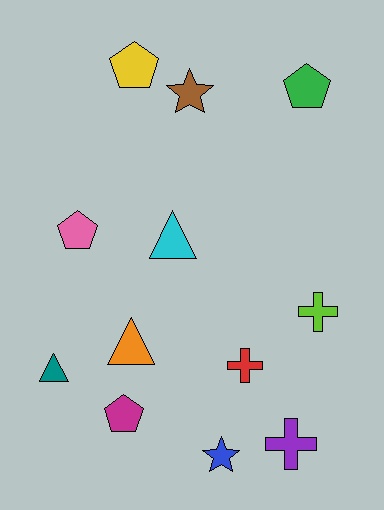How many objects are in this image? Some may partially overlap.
There are 12 objects.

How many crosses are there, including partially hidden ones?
There are 3 crosses.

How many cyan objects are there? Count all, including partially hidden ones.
There is 1 cyan object.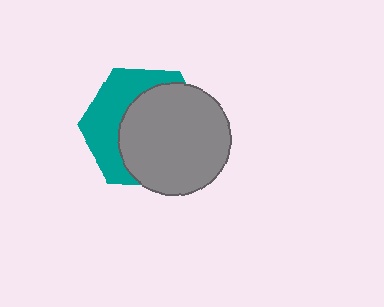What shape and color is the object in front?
The object in front is a gray circle.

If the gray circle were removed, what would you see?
You would see the complete teal hexagon.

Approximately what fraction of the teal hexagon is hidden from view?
Roughly 60% of the teal hexagon is hidden behind the gray circle.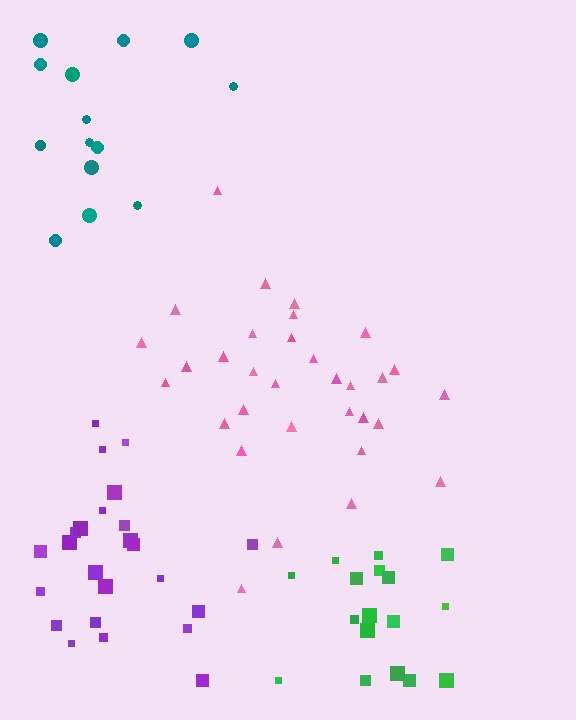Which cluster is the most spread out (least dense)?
Teal.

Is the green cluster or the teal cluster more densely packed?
Green.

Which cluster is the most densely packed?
Pink.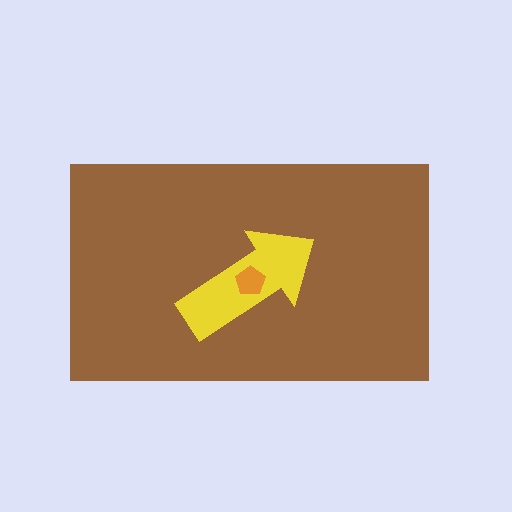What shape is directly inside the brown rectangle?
The yellow arrow.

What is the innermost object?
The orange pentagon.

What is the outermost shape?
The brown rectangle.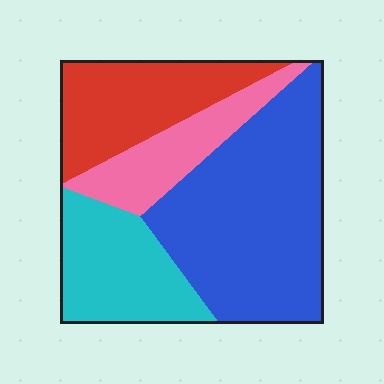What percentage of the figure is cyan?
Cyan takes up about one fifth (1/5) of the figure.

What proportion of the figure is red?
Red covers around 20% of the figure.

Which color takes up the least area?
Pink, at roughly 15%.